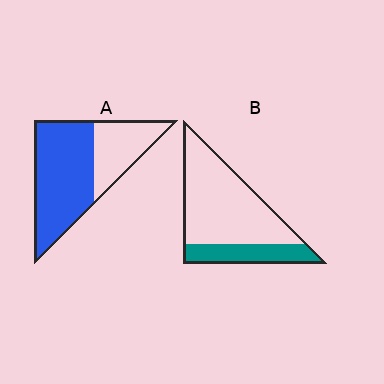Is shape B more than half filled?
No.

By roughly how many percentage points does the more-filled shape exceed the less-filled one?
By roughly 40 percentage points (A over B).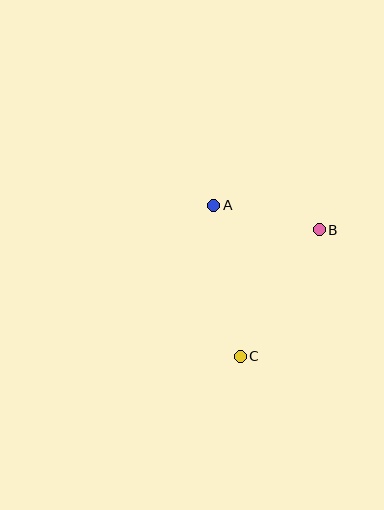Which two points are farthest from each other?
Points A and C are farthest from each other.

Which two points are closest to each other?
Points A and B are closest to each other.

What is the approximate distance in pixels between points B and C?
The distance between B and C is approximately 149 pixels.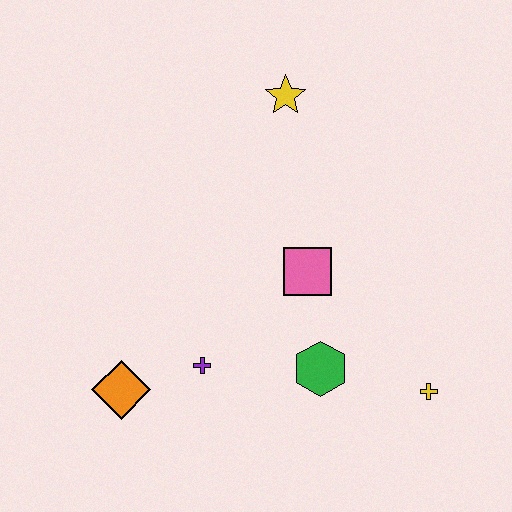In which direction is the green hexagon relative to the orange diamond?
The green hexagon is to the right of the orange diamond.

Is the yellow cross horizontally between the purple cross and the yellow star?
No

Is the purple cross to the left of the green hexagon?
Yes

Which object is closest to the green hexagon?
The pink square is closest to the green hexagon.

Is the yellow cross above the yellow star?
No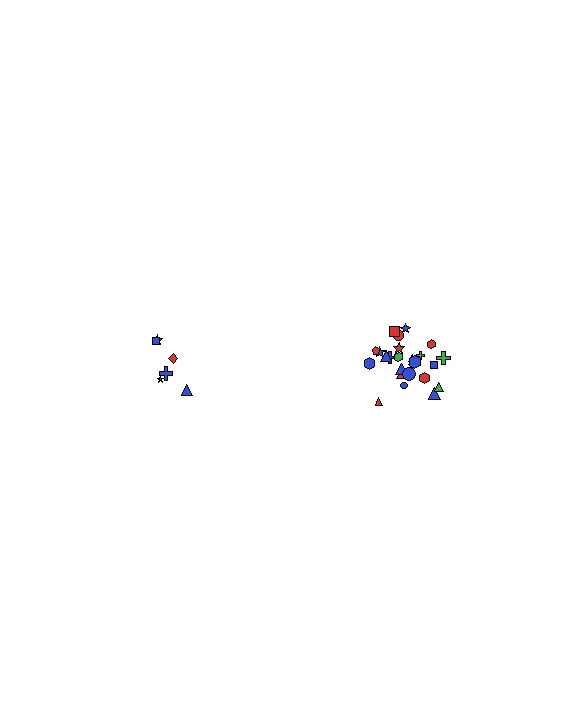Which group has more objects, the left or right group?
The right group.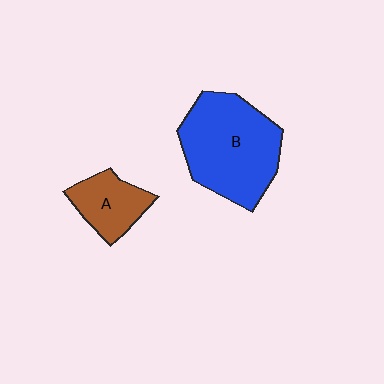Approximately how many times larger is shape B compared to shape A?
Approximately 2.3 times.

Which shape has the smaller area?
Shape A (brown).